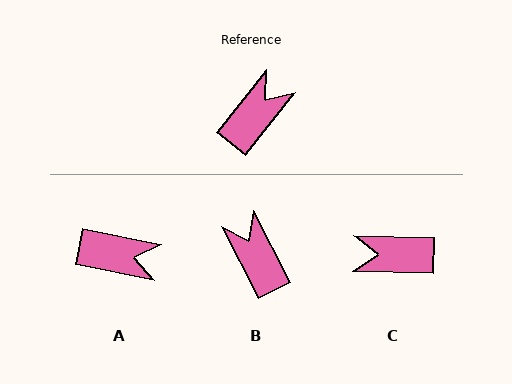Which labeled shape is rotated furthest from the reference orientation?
C, about 127 degrees away.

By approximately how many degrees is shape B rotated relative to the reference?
Approximately 65 degrees counter-clockwise.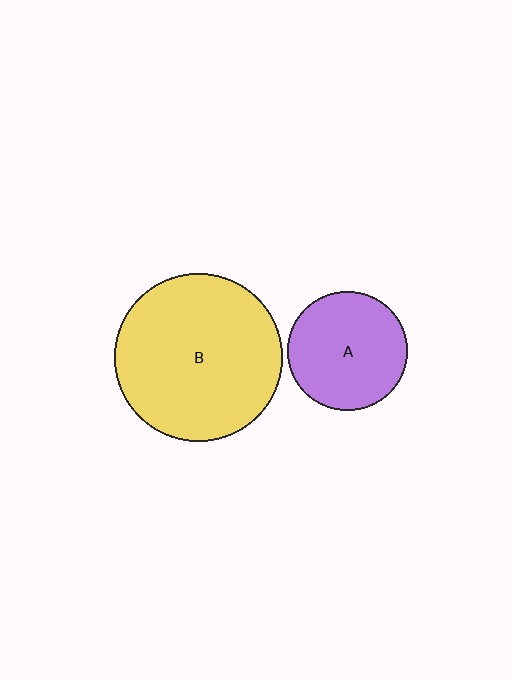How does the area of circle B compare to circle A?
Approximately 2.0 times.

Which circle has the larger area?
Circle B (yellow).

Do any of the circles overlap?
No, none of the circles overlap.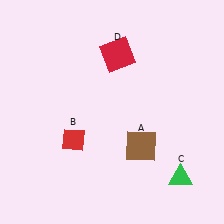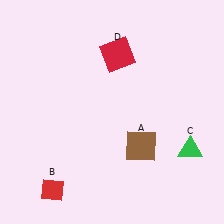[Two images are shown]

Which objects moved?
The objects that moved are: the red diamond (B), the green triangle (C).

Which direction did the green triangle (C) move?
The green triangle (C) moved up.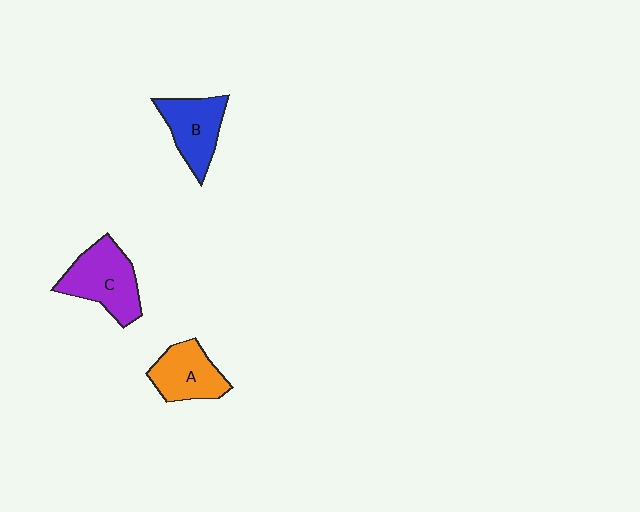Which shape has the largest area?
Shape C (purple).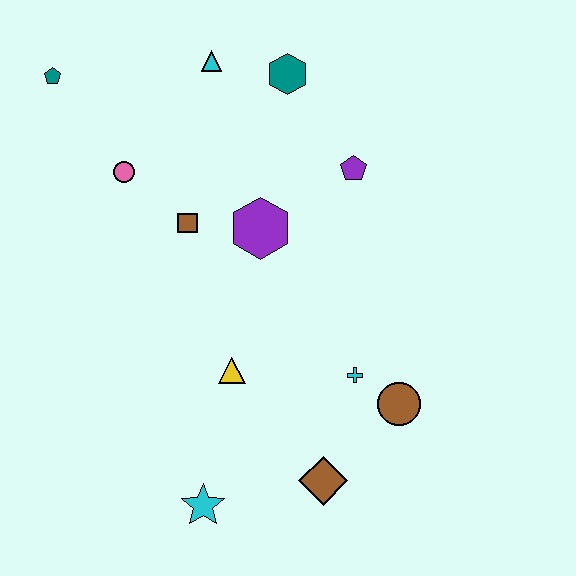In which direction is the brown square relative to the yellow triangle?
The brown square is above the yellow triangle.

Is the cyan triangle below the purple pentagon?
No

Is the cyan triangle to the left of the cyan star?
No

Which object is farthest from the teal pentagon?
The brown diamond is farthest from the teal pentagon.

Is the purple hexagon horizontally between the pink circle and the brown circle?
Yes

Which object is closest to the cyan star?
The brown diamond is closest to the cyan star.